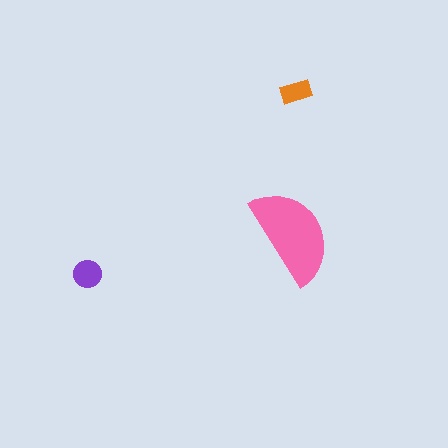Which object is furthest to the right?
The orange rectangle is rightmost.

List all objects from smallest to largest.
The orange rectangle, the purple circle, the pink semicircle.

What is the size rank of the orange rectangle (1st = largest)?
3rd.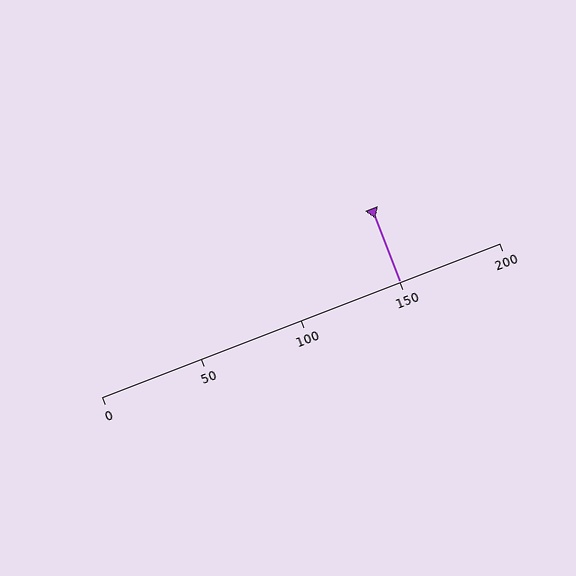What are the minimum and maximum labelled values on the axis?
The axis runs from 0 to 200.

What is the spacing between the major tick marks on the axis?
The major ticks are spaced 50 apart.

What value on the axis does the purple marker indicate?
The marker indicates approximately 150.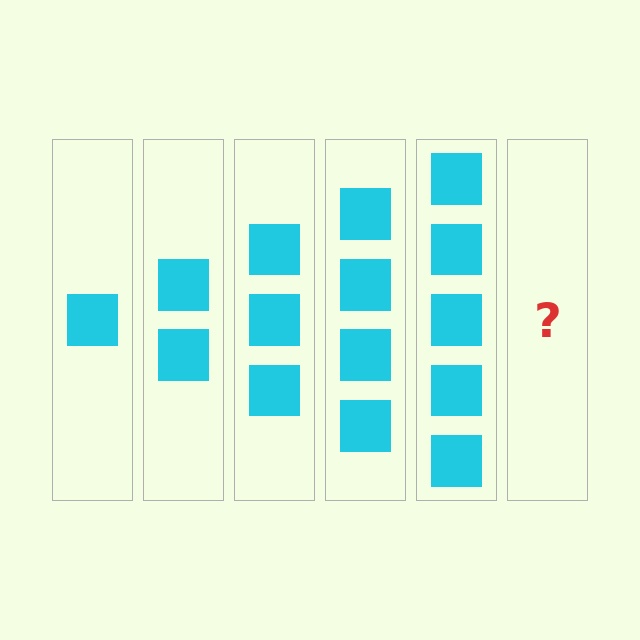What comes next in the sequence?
The next element should be 6 squares.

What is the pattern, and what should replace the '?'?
The pattern is that each step adds one more square. The '?' should be 6 squares.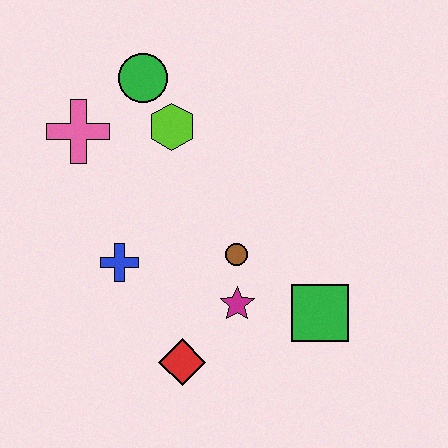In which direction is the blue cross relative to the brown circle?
The blue cross is to the left of the brown circle.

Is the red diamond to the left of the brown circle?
Yes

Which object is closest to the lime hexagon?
The green circle is closest to the lime hexagon.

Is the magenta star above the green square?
Yes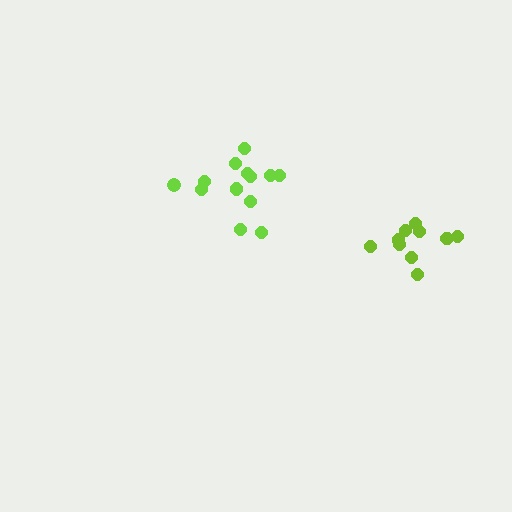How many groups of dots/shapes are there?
There are 2 groups.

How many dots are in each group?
Group 1: 11 dots, Group 2: 13 dots (24 total).